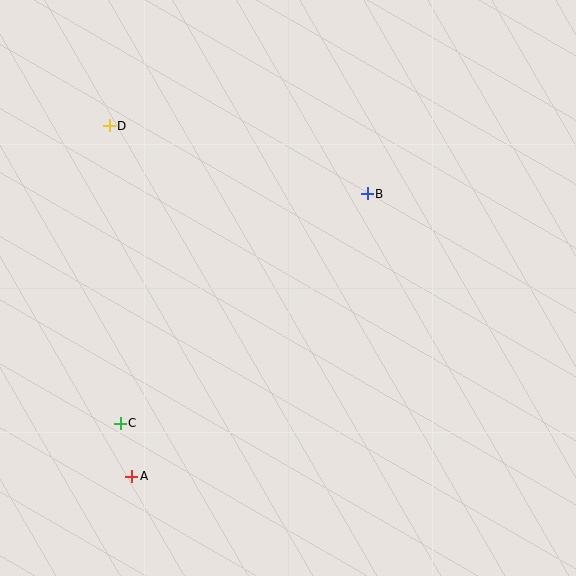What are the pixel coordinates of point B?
Point B is at (367, 194).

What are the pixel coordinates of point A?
Point A is at (132, 476).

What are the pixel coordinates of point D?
Point D is at (109, 126).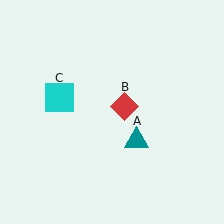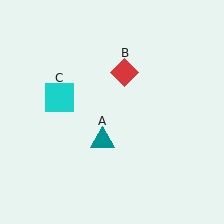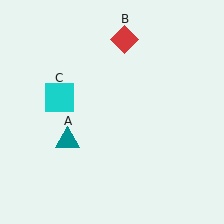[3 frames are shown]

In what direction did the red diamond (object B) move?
The red diamond (object B) moved up.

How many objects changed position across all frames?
2 objects changed position: teal triangle (object A), red diamond (object B).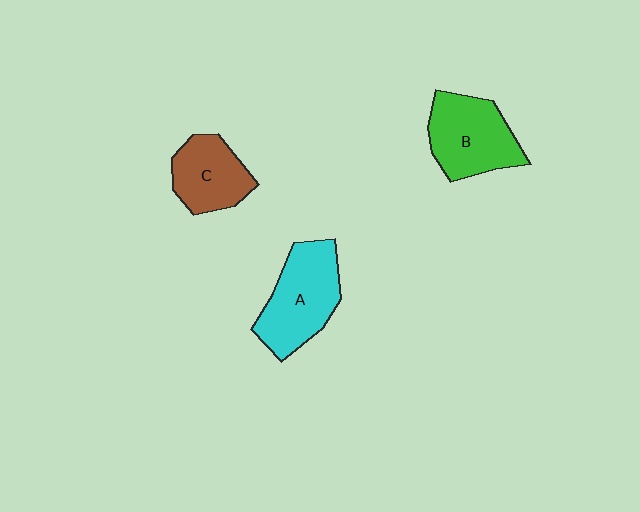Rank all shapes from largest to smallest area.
From largest to smallest: A (cyan), B (green), C (brown).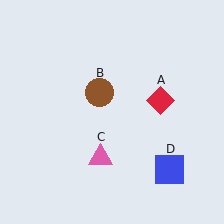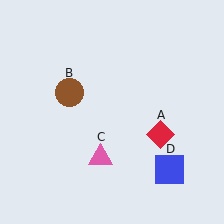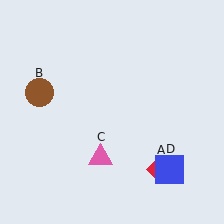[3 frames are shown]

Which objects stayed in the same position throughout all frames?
Pink triangle (object C) and blue square (object D) remained stationary.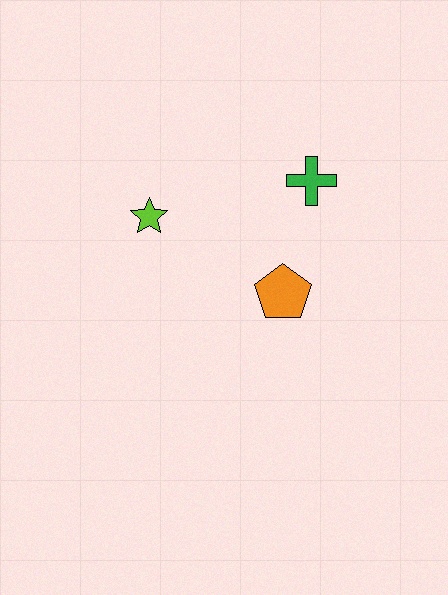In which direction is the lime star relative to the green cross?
The lime star is to the left of the green cross.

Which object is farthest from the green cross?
The lime star is farthest from the green cross.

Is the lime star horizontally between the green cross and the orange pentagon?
No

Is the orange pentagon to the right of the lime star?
Yes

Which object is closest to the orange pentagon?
The green cross is closest to the orange pentagon.